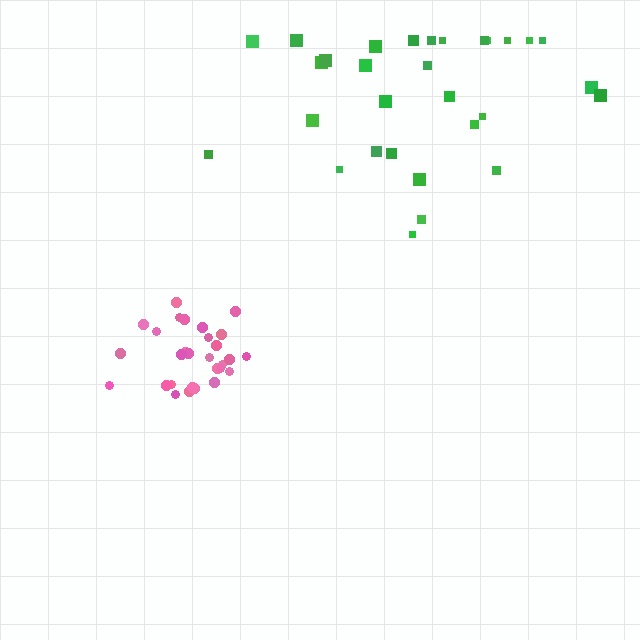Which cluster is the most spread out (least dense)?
Green.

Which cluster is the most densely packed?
Pink.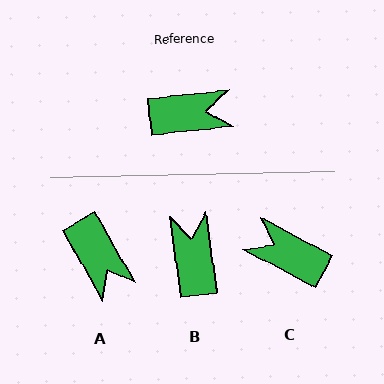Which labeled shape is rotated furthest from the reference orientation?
C, about 146 degrees away.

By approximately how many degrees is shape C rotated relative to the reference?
Approximately 146 degrees counter-clockwise.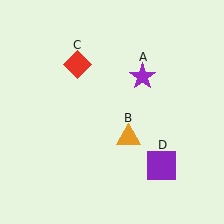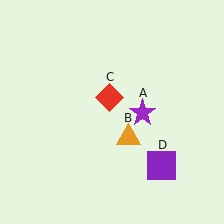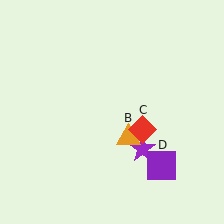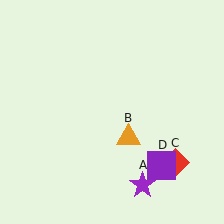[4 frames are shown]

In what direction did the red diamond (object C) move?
The red diamond (object C) moved down and to the right.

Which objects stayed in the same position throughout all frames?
Orange triangle (object B) and purple square (object D) remained stationary.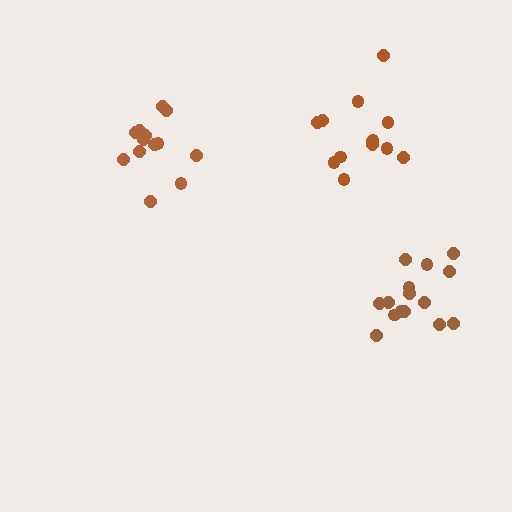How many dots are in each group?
Group 1: 13 dots, Group 2: 15 dots, Group 3: 13 dots (41 total).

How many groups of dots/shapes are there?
There are 3 groups.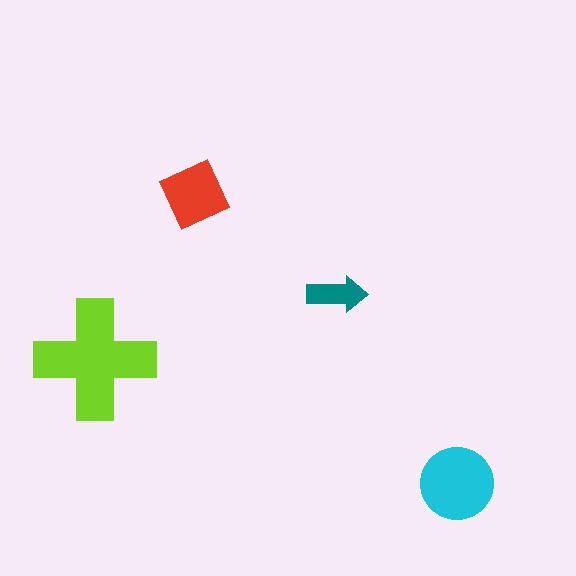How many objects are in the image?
There are 4 objects in the image.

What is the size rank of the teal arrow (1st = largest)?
4th.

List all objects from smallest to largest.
The teal arrow, the red diamond, the cyan circle, the lime cross.